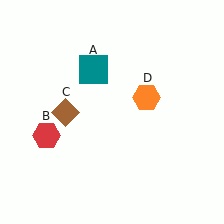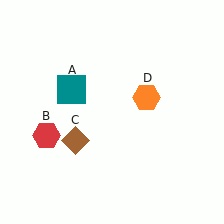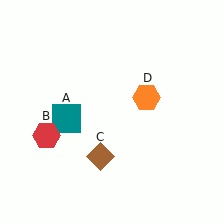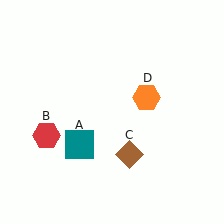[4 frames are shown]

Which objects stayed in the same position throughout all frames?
Red hexagon (object B) and orange hexagon (object D) remained stationary.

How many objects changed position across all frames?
2 objects changed position: teal square (object A), brown diamond (object C).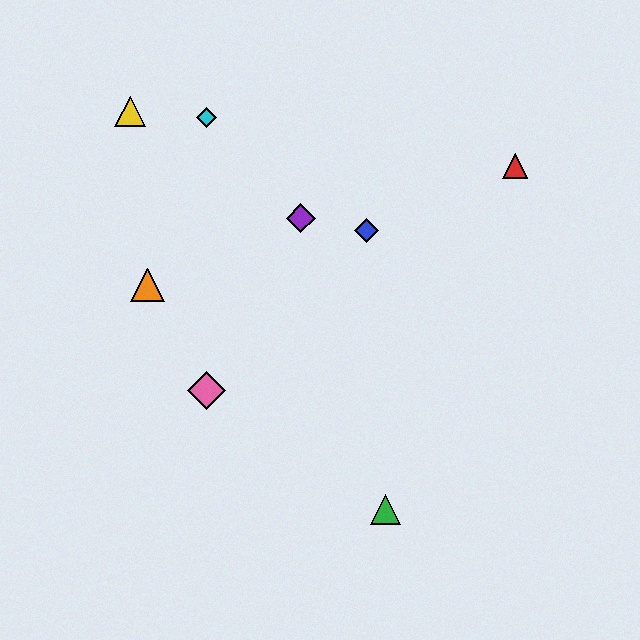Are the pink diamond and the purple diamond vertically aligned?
No, the pink diamond is at x≈207 and the purple diamond is at x≈301.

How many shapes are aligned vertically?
2 shapes (the cyan diamond, the pink diamond) are aligned vertically.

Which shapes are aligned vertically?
The cyan diamond, the pink diamond are aligned vertically.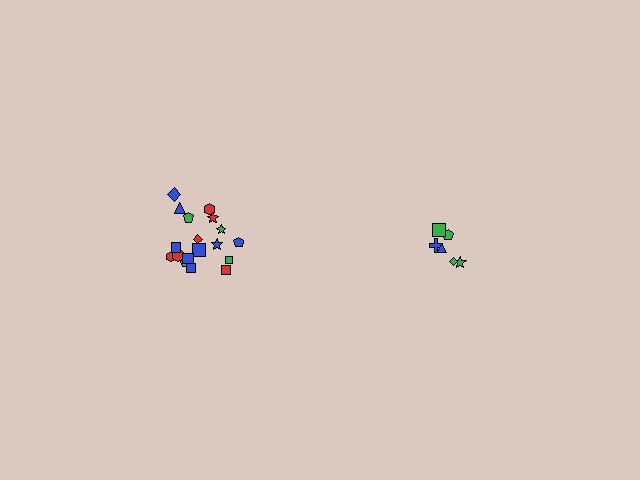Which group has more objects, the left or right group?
The left group.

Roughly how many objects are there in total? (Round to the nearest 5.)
Roughly 25 objects in total.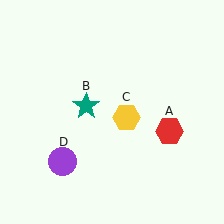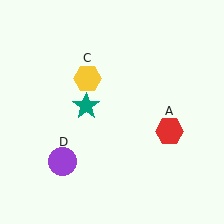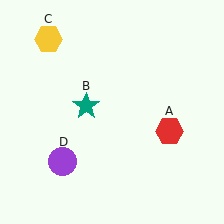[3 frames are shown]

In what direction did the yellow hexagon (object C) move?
The yellow hexagon (object C) moved up and to the left.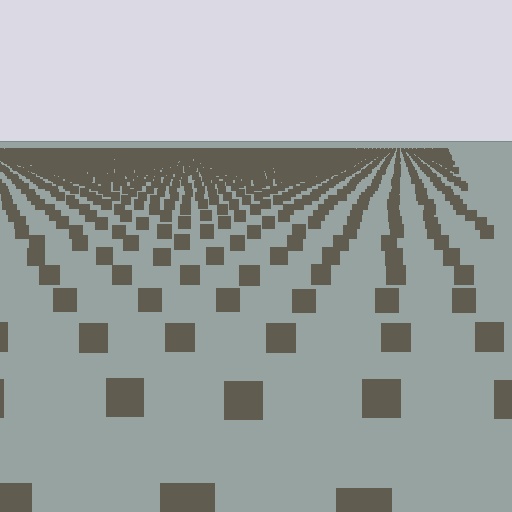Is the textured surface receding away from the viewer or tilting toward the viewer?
The surface is receding away from the viewer. Texture elements get smaller and denser toward the top.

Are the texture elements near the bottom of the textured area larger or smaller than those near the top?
Larger. Near the bottom, elements are closer to the viewer and appear at a bigger on-screen size.